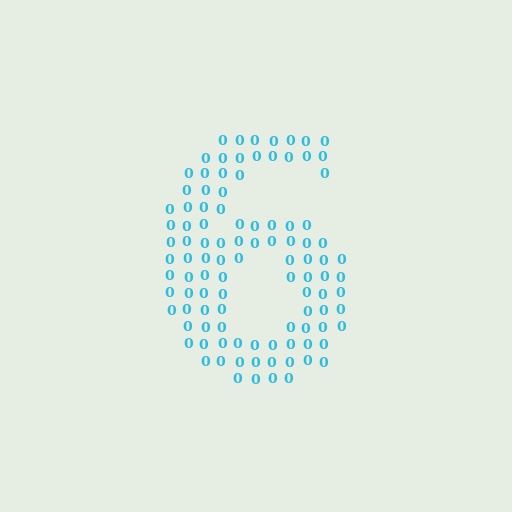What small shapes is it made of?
It is made of small digit 0's.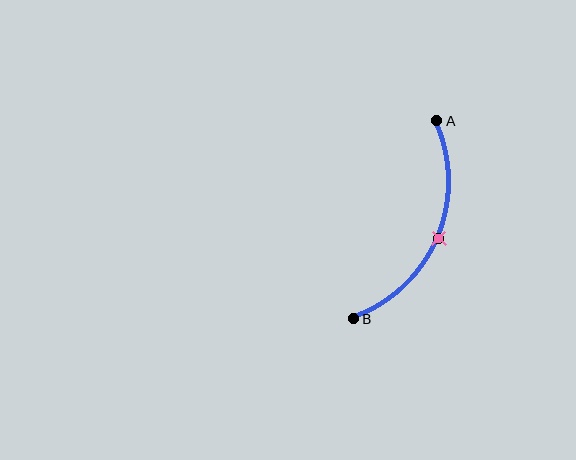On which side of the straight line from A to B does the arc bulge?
The arc bulges to the right of the straight line connecting A and B.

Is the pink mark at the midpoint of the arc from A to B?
Yes. The pink mark lies on the arc at equal arc-length from both A and B — it is the arc midpoint.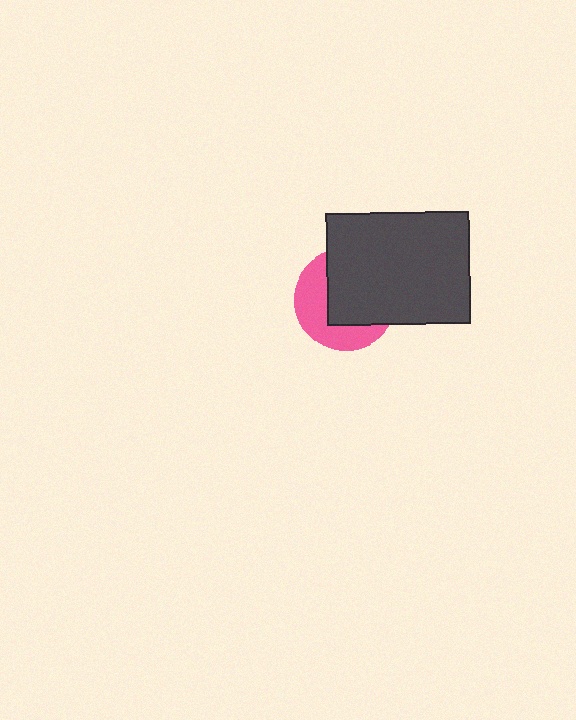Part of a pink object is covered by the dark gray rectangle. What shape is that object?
It is a circle.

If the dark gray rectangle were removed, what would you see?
You would see the complete pink circle.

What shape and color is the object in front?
The object in front is a dark gray rectangle.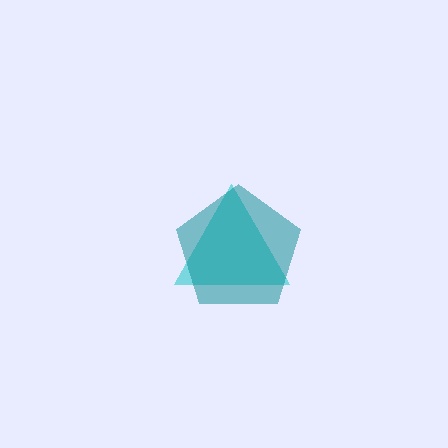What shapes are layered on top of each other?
The layered shapes are: a cyan triangle, a teal pentagon.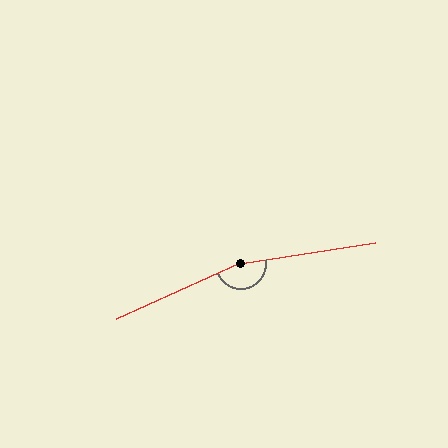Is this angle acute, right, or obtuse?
It is obtuse.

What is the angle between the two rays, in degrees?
Approximately 164 degrees.